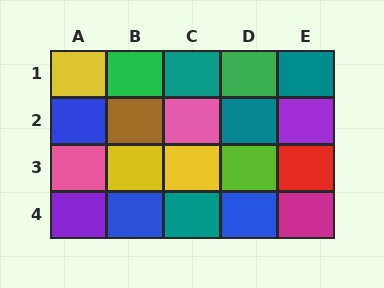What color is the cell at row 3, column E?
Red.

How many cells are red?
1 cell is red.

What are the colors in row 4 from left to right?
Purple, blue, teal, blue, magenta.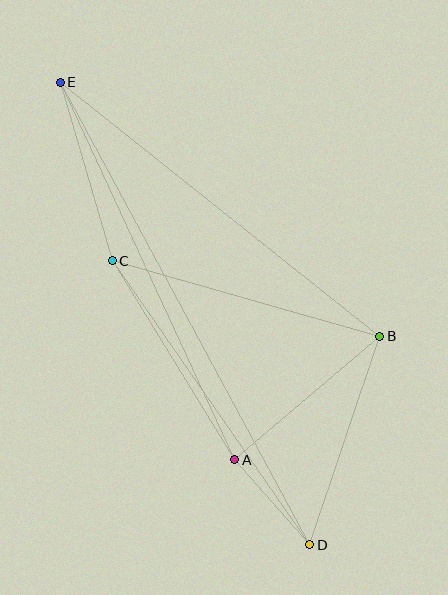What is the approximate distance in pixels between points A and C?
The distance between A and C is approximately 233 pixels.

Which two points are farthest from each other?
Points D and E are farthest from each other.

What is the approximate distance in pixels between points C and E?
The distance between C and E is approximately 186 pixels.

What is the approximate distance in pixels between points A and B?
The distance between A and B is approximately 190 pixels.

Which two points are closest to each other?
Points A and D are closest to each other.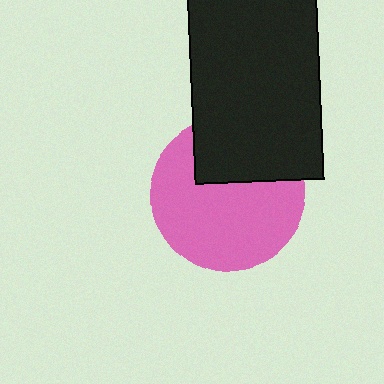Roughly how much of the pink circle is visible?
Most of it is visible (roughly 68%).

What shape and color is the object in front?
The object in front is a black rectangle.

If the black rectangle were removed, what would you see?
You would see the complete pink circle.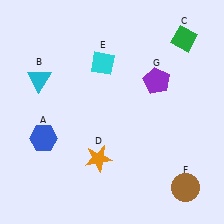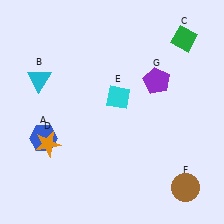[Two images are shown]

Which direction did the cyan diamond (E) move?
The cyan diamond (E) moved down.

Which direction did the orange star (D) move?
The orange star (D) moved left.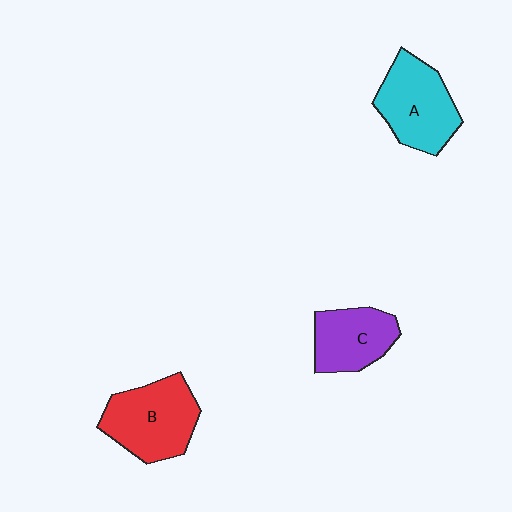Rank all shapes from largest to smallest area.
From largest to smallest: B (red), A (cyan), C (purple).